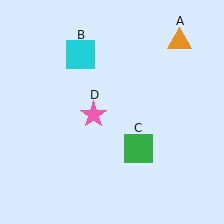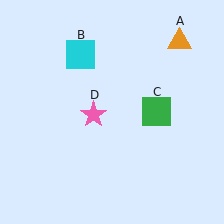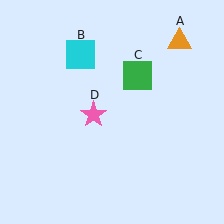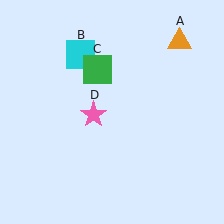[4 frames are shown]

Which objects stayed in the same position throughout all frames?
Orange triangle (object A) and cyan square (object B) and pink star (object D) remained stationary.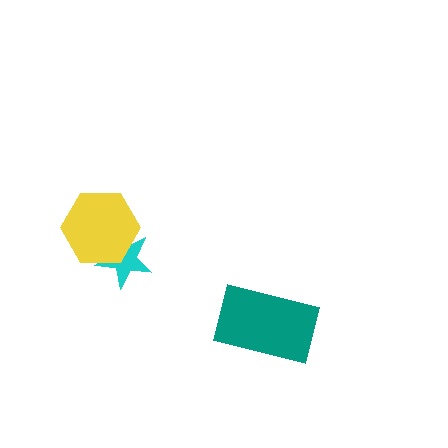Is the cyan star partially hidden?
Yes, it is partially covered by another shape.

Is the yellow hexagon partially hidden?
No, no other shape covers it.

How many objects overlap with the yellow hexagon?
1 object overlaps with the yellow hexagon.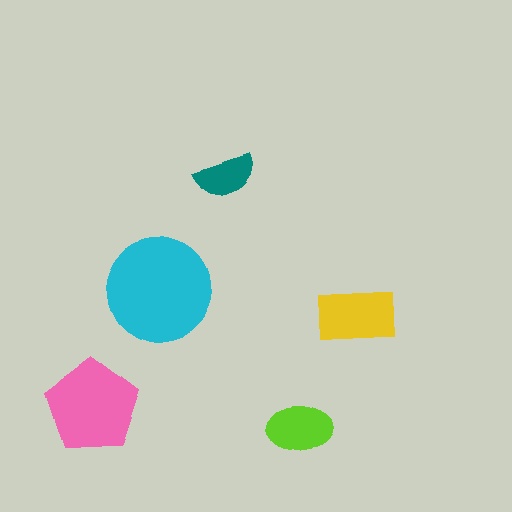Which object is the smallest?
The teal semicircle.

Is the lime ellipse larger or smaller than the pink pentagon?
Smaller.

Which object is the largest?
The cyan circle.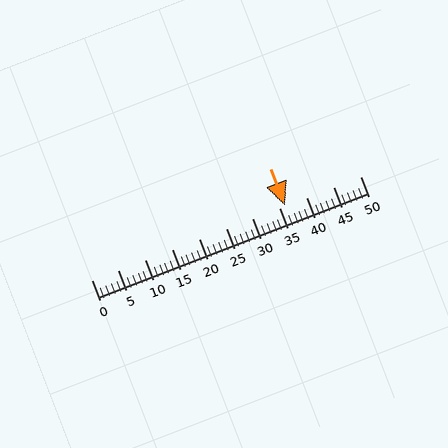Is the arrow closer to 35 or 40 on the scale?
The arrow is closer to 35.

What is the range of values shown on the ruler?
The ruler shows values from 0 to 50.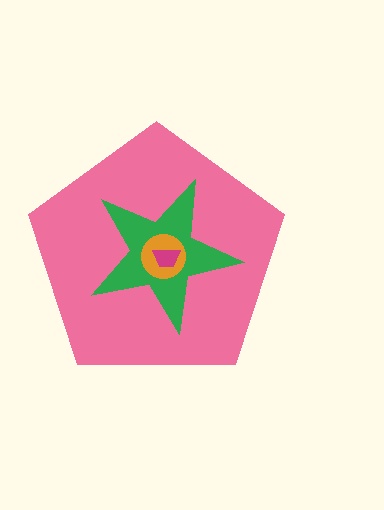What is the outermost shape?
The pink pentagon.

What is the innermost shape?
The magenta trapezoid.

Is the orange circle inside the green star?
Yes.